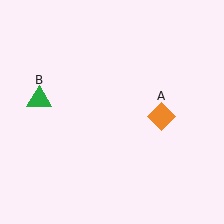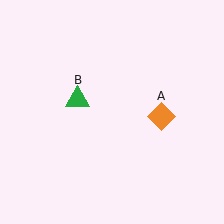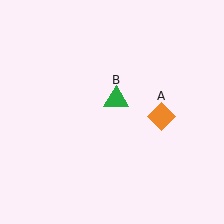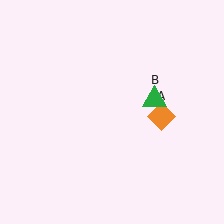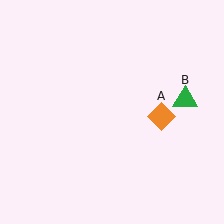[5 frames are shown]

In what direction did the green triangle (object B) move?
The green triangle (object B) moved right.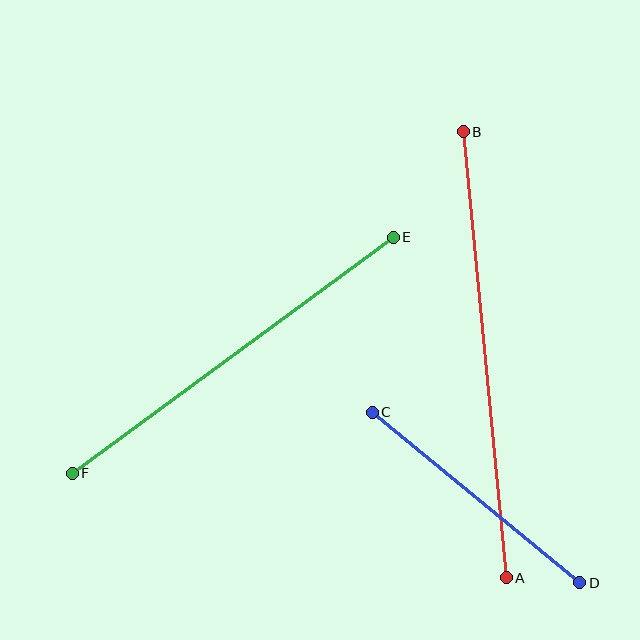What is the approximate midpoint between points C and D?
The midpoint is at approximately (476, 497) pixels.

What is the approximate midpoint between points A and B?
The midpoint is at approximately (485, 355) pixels.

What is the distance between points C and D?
The distance is approximately 269 pixels.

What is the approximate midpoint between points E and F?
The midpoint is at approximately (233, 355) pixels.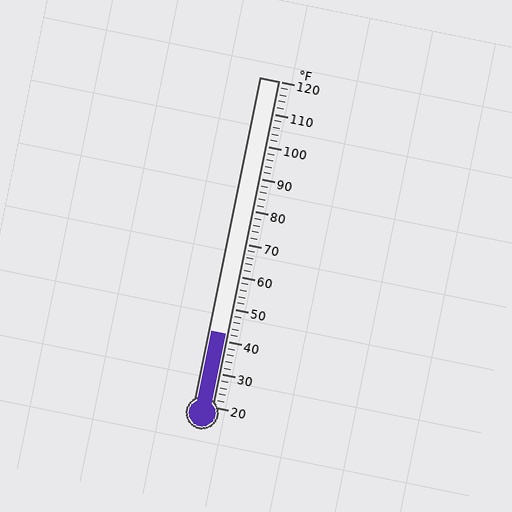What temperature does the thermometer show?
The thermometer shows approximately 42°F.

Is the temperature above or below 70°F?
The temperature is below 70°F.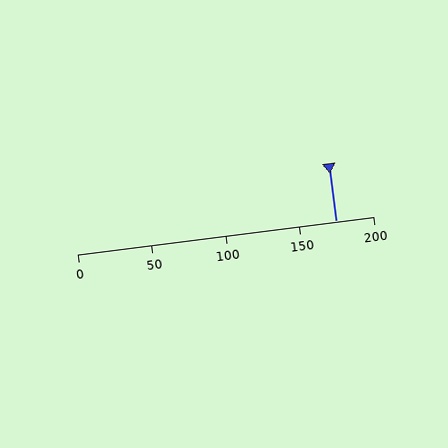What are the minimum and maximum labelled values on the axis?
The axis runs from 0 to 200.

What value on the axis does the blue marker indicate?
The marker indicates approximately 175.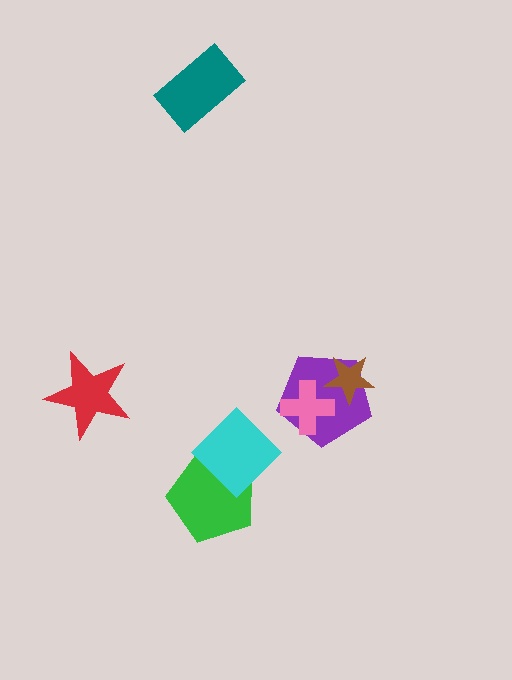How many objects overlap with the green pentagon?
1 object overlaps with the green pentagon.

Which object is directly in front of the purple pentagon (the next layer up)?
The pink cross is directly in front of the purple pentagon.